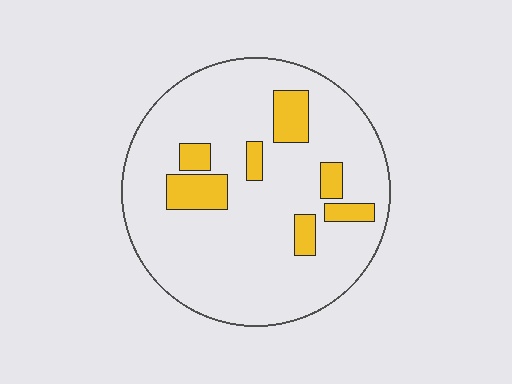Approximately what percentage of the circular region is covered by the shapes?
Approximately 15%.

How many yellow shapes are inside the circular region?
7.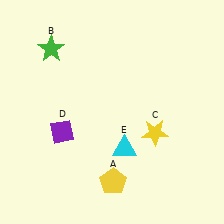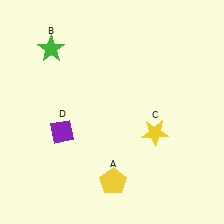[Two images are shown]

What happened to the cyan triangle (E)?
The cyan triangle (E) was removed in Image 2. It was in the bottom-right area of Image 1.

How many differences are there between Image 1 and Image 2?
There is 1 difference between the two images.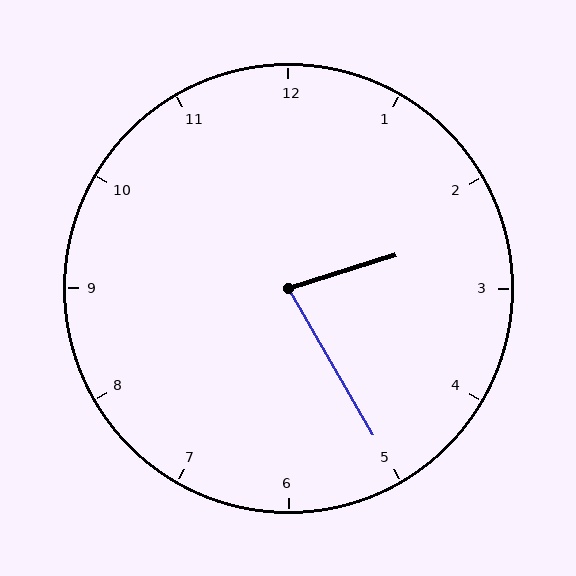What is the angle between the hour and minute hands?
Approximately 78 degrees.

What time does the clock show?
2:25.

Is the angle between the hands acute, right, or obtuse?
It is acute.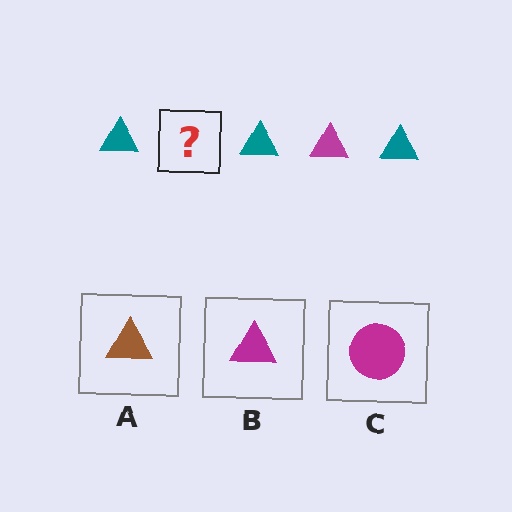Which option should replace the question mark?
Option B.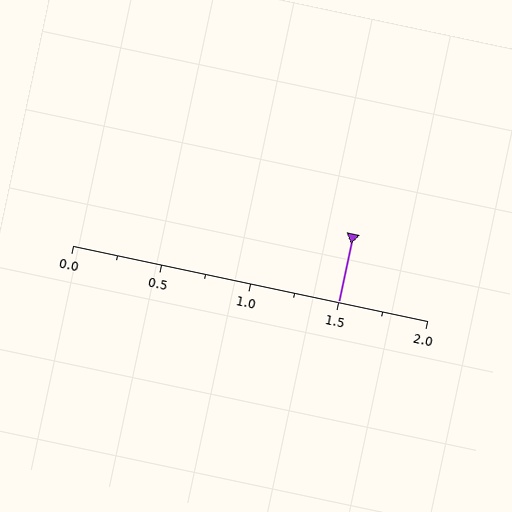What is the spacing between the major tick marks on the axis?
The major ticks are spaced 0.5 apart.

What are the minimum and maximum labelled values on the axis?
The axis runs from 0.0 to 2.0.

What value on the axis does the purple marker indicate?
The marker indicates approximately 1.5.